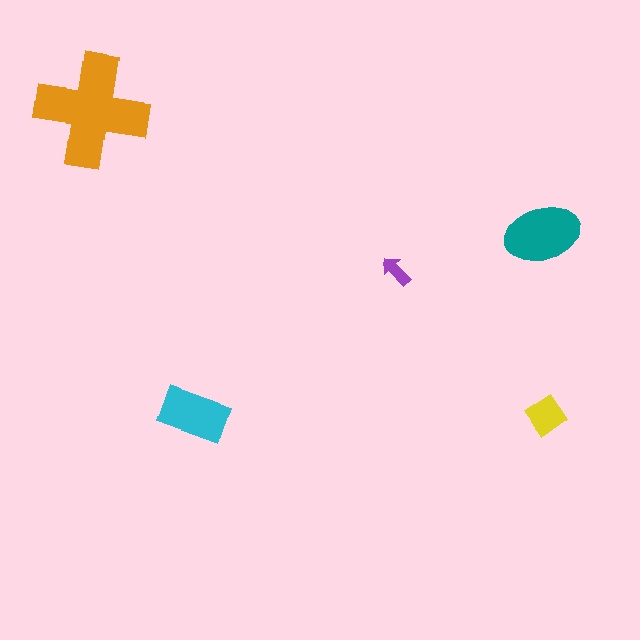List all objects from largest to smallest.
The orange cross, the teal ellipse, the cyan rectangle, the yellow diamond, the purple arrow.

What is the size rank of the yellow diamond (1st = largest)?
4th.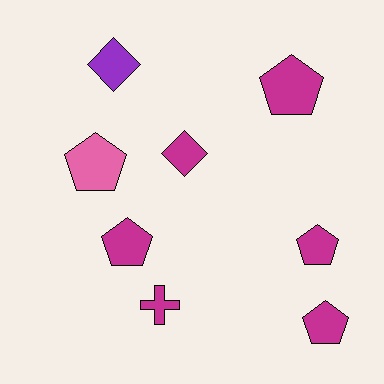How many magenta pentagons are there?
There are 4 magenta pentagons.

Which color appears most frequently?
Magenta, with 6 objects.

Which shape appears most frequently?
Pentagon, with 5 objects.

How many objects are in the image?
There are 8 objects.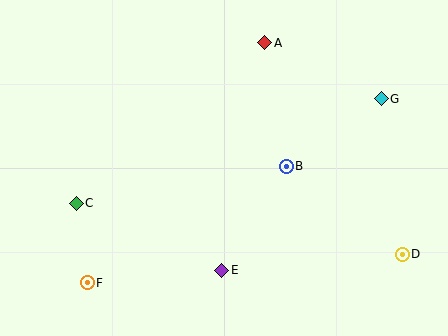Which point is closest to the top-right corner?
Point G is closest to the top-right corner.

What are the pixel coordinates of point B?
Point B is at (286, 166).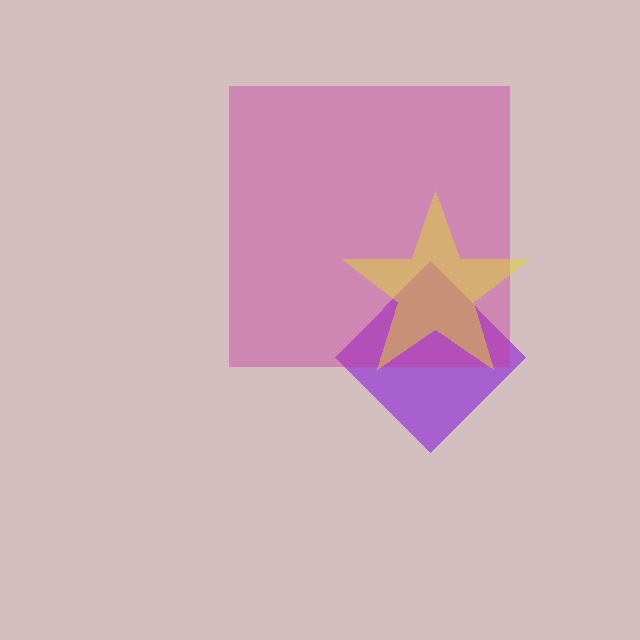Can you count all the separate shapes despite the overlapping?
Yes, there are 3 separate shapes.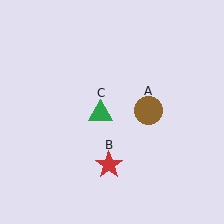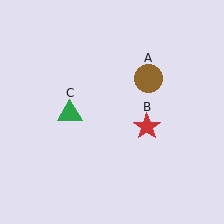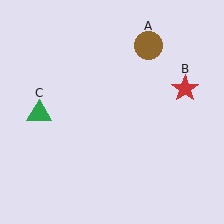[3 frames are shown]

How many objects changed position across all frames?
3 objects changed position: brown circle (object A), red star (object B), green triangle (object C).